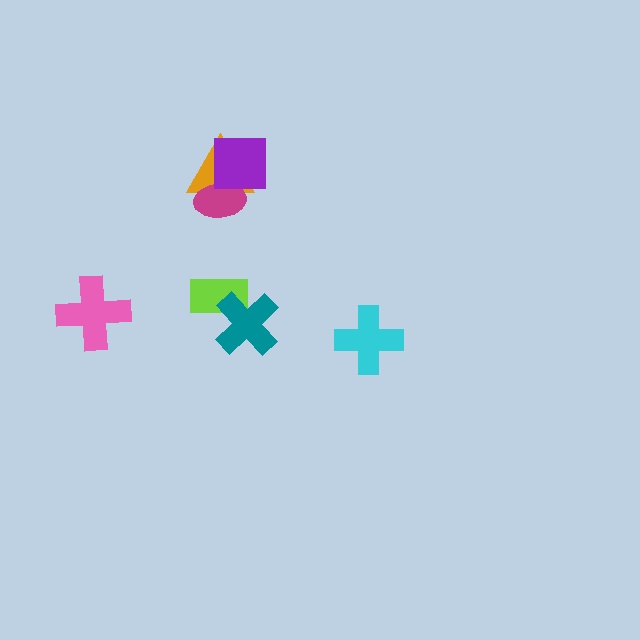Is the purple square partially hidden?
No, no other shape covers it.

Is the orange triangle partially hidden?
Yes, it is partially covered by another shape.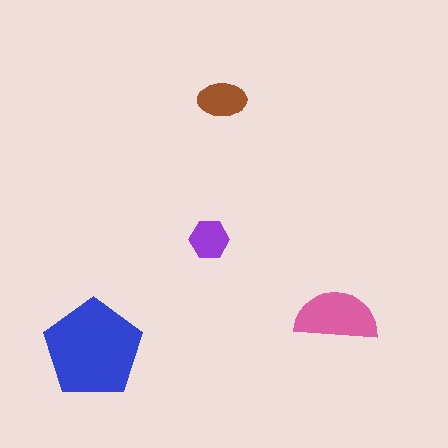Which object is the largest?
The blue pentagon.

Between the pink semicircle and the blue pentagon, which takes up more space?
The blue pentagon.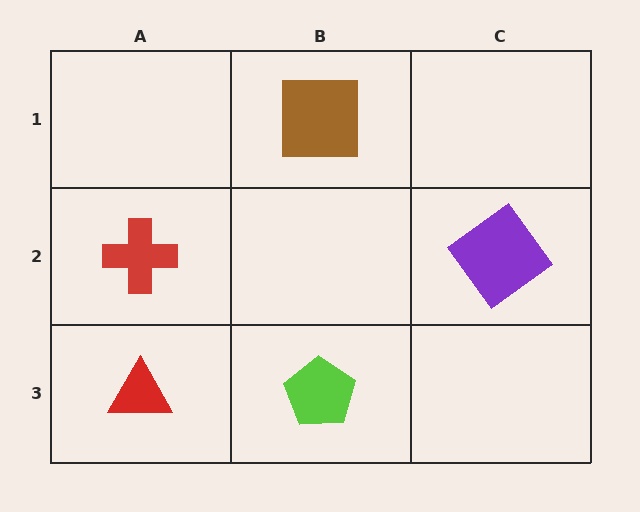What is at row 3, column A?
A red triangle.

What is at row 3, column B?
A lime pentagon.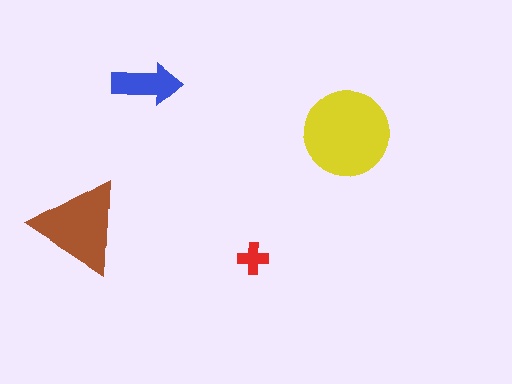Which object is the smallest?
The red cross.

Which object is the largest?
The yellow circle.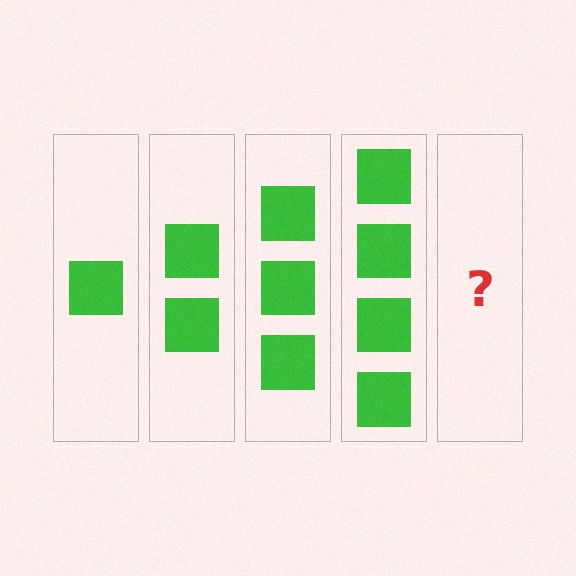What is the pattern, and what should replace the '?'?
The pattern is that each step adds one more square. The '?' should be 5 squares.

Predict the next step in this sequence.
The next step is 5 squares.